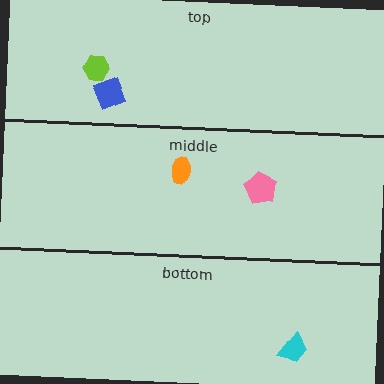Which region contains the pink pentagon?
The middle region.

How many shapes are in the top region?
2.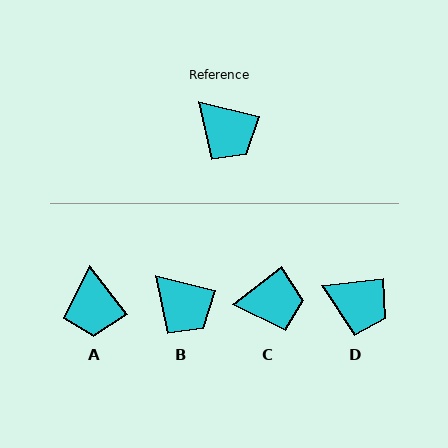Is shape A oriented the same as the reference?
No, it is off by about 39 degrees.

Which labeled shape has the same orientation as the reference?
B.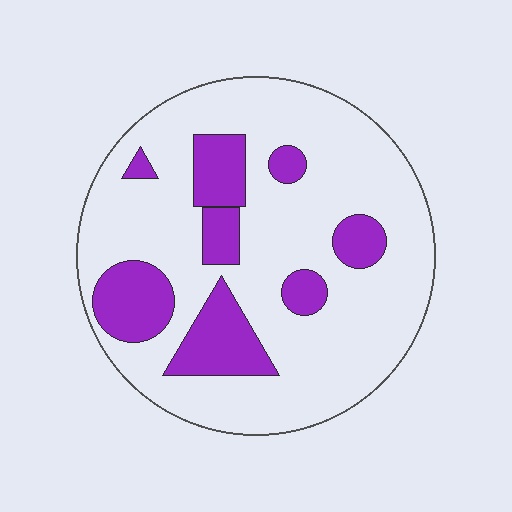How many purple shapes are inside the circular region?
8.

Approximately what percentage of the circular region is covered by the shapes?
Approximately 25%.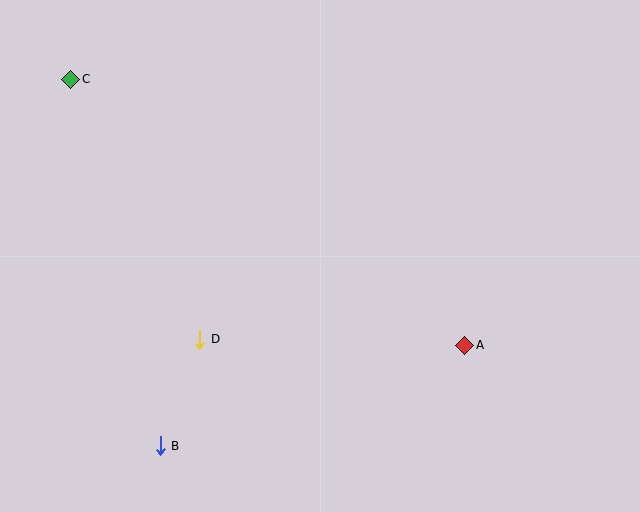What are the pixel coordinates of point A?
Point A is at (465, 345).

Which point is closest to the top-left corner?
Point C is closest to the top-left corner.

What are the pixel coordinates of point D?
Point D is at (200, 339).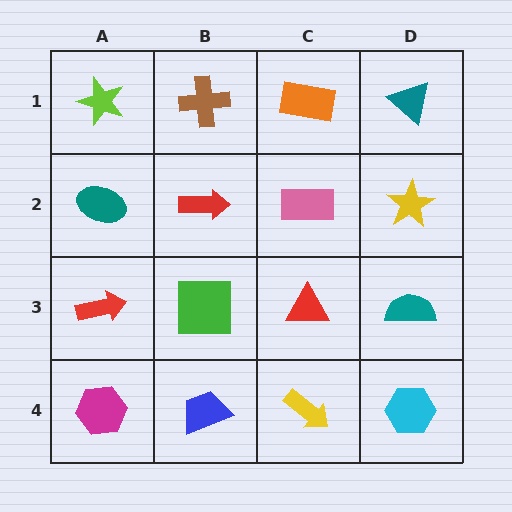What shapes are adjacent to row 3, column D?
A yellow star (row 2, column D), a cyan hexagon (row 4, column D), a red triangle (row 3, column C).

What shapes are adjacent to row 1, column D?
A yellow star (row 2, column D), an orange rectangle (row 1, column C).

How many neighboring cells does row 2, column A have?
3.